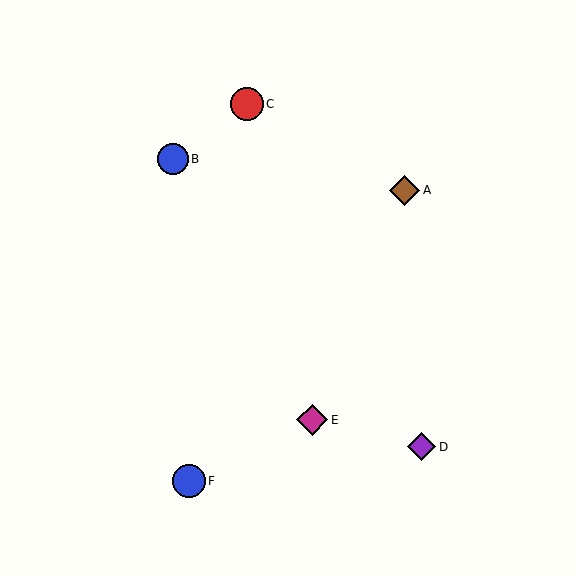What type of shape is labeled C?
Shape C is a red circle.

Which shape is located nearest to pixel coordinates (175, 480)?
The blue circle (labeled F) at (189, 481) is nearest to that location.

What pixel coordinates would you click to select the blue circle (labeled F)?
Click at (189, 481) to select the blue circle F.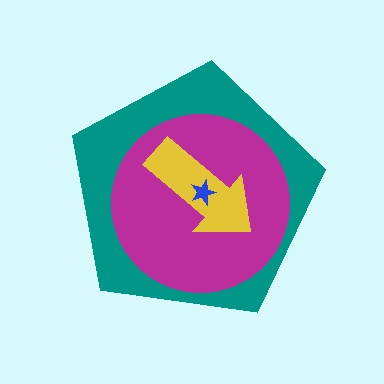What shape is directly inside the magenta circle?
The yellow arrow.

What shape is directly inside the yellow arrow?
The blue star.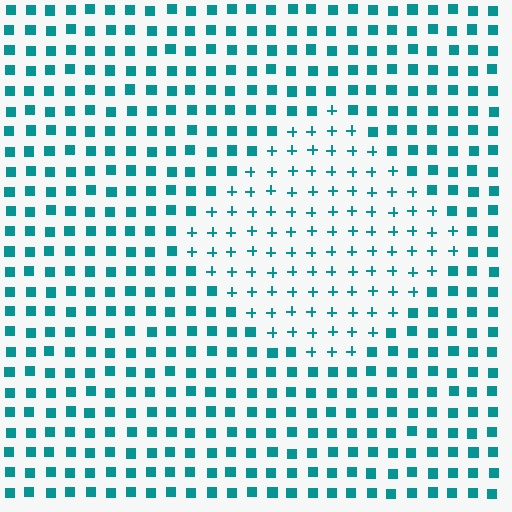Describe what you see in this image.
The image is filled with small teal elements arranged in a uniform grid. A diamond-shaped region contains plus signs, while the surrounding area contains squares. The boundary is defined purely by the change in element shape.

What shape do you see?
I see a diamond.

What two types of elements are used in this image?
The image uses plus signs inside the diamond region and squares outside it.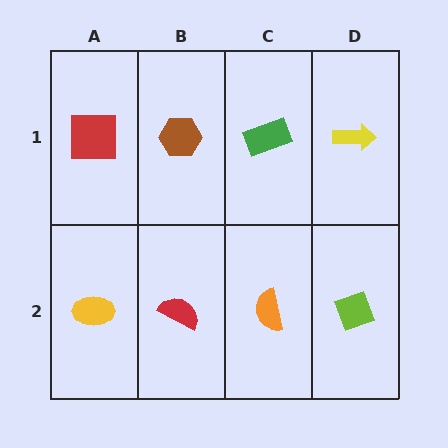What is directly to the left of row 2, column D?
An orange semicircle.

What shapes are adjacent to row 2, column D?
A yellow arrow (row 1, column D), an orange semicircle (row 2, column C).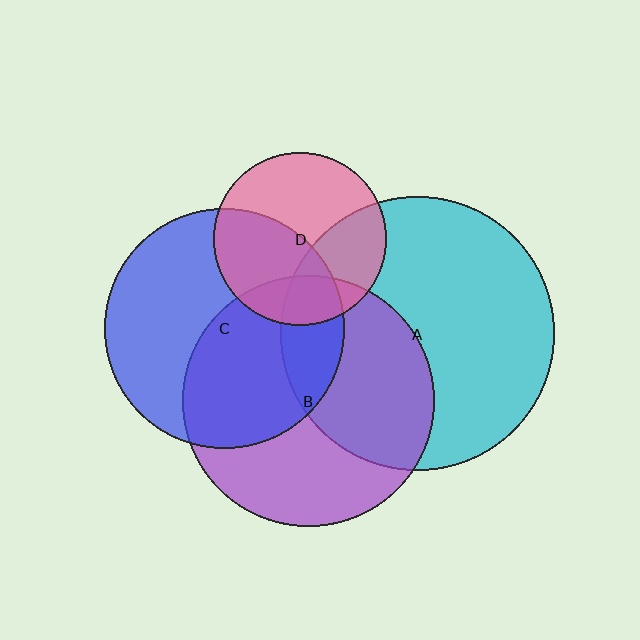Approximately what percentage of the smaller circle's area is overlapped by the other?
Approximately 35%.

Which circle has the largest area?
Circle A (cyan).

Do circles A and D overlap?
Yes.